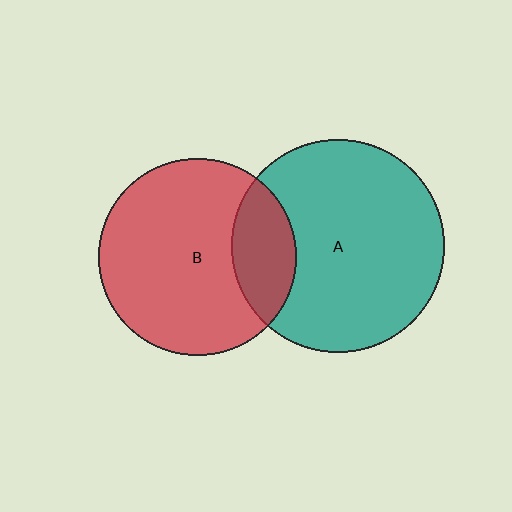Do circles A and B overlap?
Yes.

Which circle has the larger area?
Circle A (teal).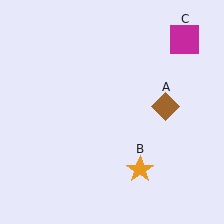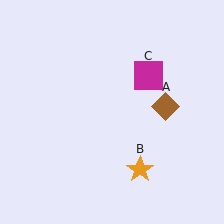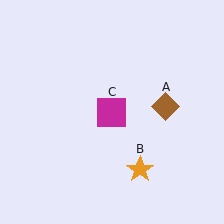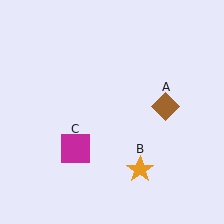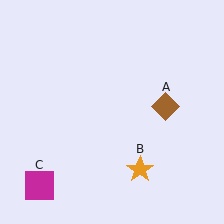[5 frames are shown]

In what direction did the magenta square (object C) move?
The magenta square (object C) moved down and to the left.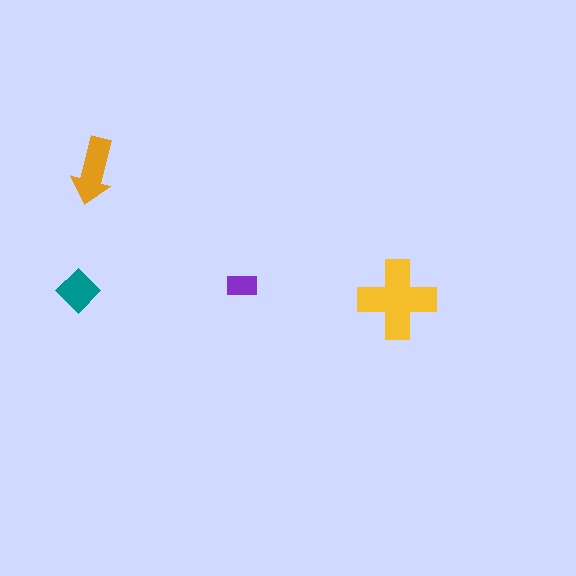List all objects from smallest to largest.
The purple rectangle, the teal diamond, the orange arrow, the yellow cross.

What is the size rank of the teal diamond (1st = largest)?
3rd.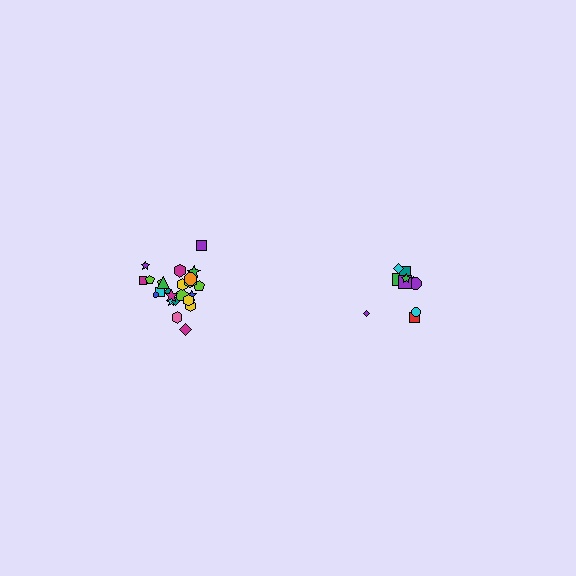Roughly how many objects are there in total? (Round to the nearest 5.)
Roughly 35 objects in total.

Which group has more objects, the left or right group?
The left group.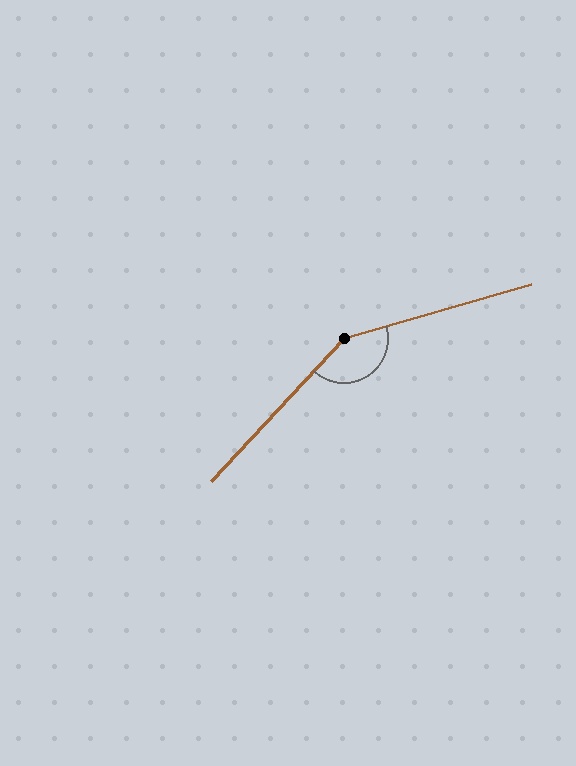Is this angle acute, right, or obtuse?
It is obtuse.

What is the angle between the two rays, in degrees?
Approximately 149 degrees.